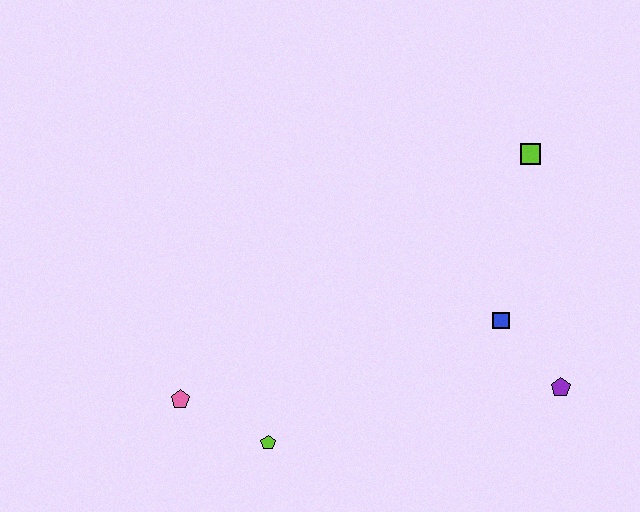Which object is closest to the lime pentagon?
The pink pentagon is closest to the lime pentagon.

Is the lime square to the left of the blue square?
No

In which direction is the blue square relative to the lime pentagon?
The blue square is to the right of the lime pentagon.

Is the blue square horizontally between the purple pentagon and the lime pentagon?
Yes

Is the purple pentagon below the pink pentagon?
No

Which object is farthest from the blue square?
The pink pentagon is farthest from the blue square.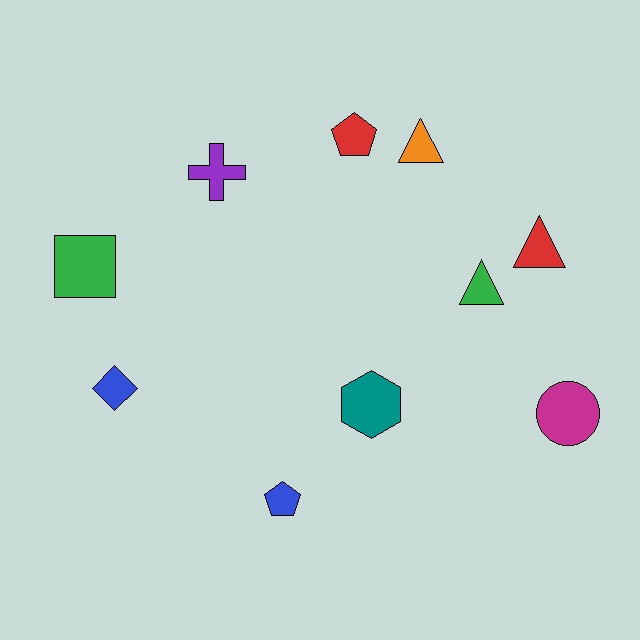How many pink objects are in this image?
There are no pink objects.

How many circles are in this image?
There is 1 circle.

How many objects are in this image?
There are 10 objects.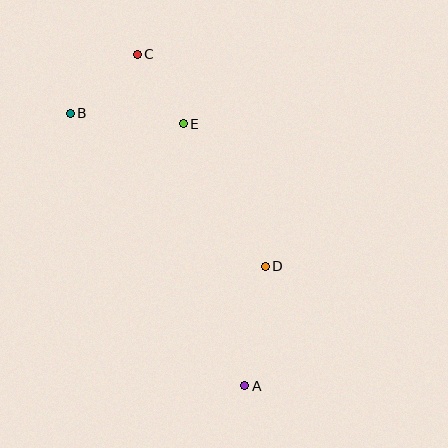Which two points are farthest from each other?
Points A and C are farthest from each other.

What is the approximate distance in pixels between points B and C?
The distance between B and C is approximately 89 pixels.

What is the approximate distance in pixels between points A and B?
The distance between A and B is approximately 323 pixels.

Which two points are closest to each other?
Points C and E are closest to each other.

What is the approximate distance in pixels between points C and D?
The distance between C and D is approximately 247 pixels.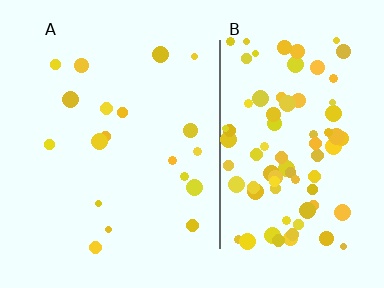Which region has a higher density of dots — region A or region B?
B (the right).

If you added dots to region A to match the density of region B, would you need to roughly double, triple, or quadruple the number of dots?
Approximately quadruple.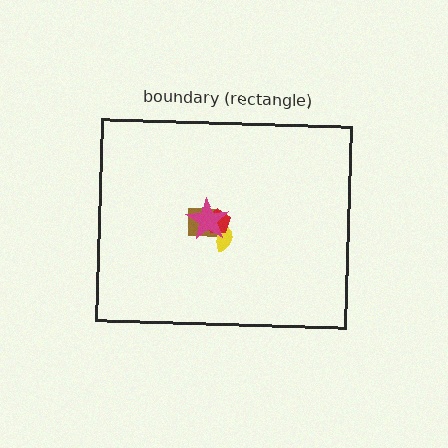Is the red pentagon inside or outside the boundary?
Inside.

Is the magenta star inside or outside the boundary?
Inside.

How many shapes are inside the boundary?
4 inside, 0 outside.